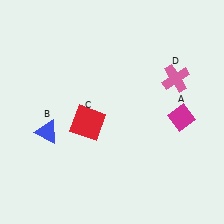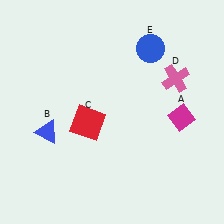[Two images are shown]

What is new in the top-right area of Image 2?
A blue circle (E) was added in the top-right area of Image 2.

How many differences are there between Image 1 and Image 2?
There is 1 difference between the two images.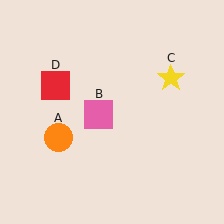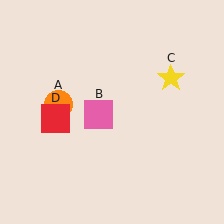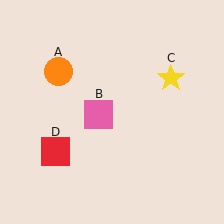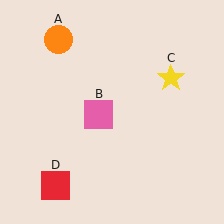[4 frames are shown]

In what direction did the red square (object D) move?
The red square (object D) moved down.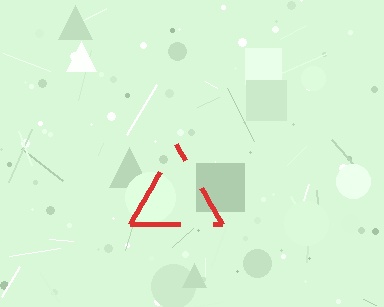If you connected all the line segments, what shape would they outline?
They would outline a triangle.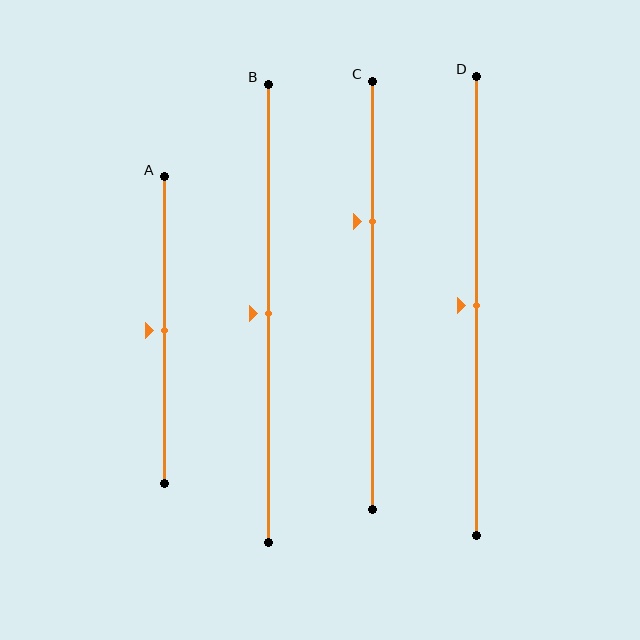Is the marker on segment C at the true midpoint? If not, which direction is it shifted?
No, the marker on segment C is shifted upward by about 17% of the segment length.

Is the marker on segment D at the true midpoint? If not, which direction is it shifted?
Yes, the marker on segment D is at the true midpoint.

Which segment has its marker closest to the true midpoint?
Segment A has its marker closest to the true midpoint.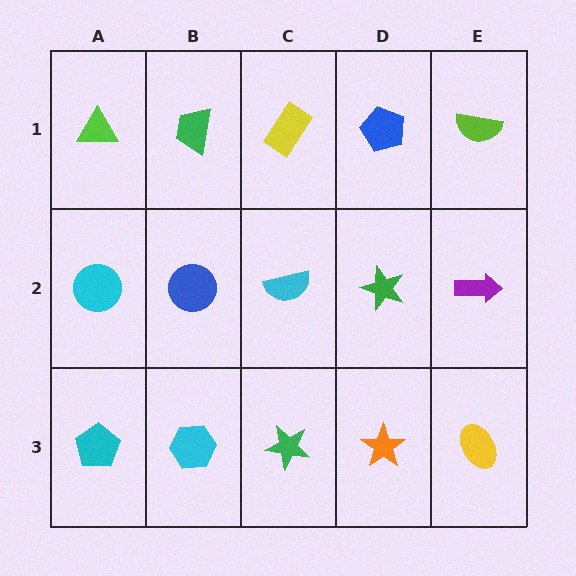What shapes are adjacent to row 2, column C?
A yellow rectangle (row 1, column C), a green star (row 3, column C), a blue circle (row 2, column B), a green star (row 2, column D).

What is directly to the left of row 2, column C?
A blue circle.